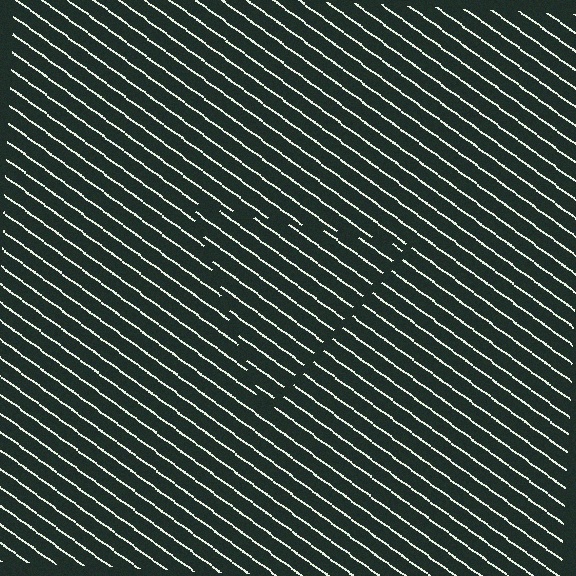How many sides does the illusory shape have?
3 sides — the line-ends trace a triangle.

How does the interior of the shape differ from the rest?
The interior of the shape contains the same grating, shifted by half a period — the contour is defined by the phase discontinuity where line-ends from the inner and outer gratings abut.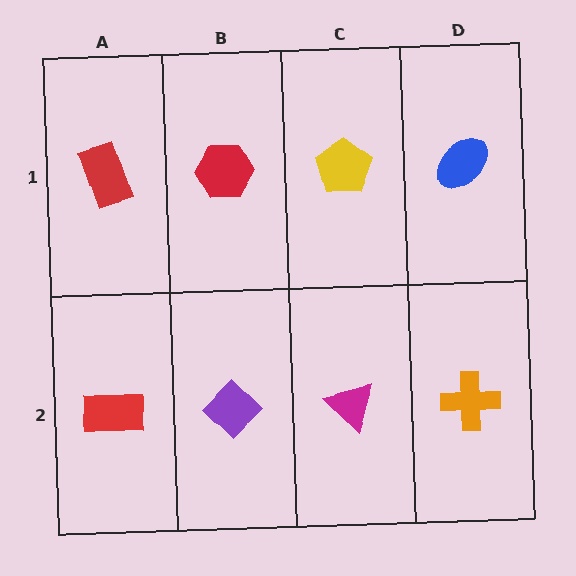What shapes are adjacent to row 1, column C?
A magenta triangle (row 2, column C), a red hexagon (row 1, column B), a blue ellipse (row 1, column D).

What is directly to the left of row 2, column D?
A magenta triangle.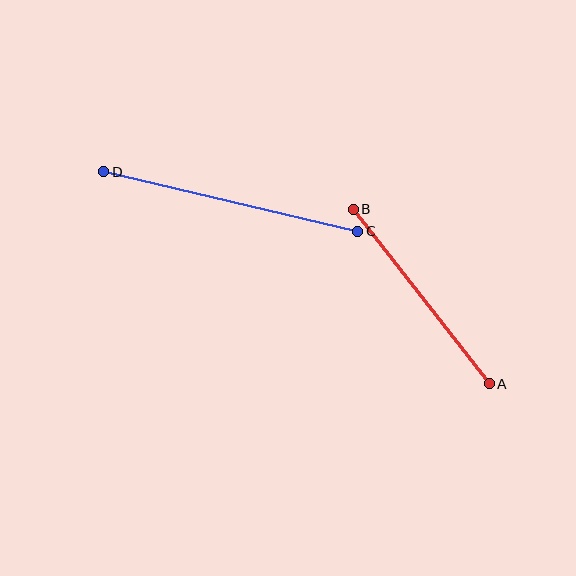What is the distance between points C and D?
The distance is approximately 261 pixels.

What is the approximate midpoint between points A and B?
The midpoint is at approximately (421, 297) pixels.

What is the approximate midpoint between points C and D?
The midpoint is at approximately (231, 202) pixels.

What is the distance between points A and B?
The distance is approximately 221 pixels.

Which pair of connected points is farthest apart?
Points C and D are farthest apart.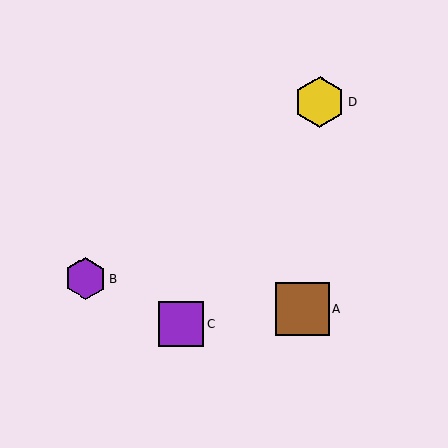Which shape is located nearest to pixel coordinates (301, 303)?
The brown square (labeled A) at (302, 309) is nearest to that location.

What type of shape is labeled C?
Shape C is a purple square.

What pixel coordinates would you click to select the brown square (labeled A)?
Click at (302, 309) to select the brown square A.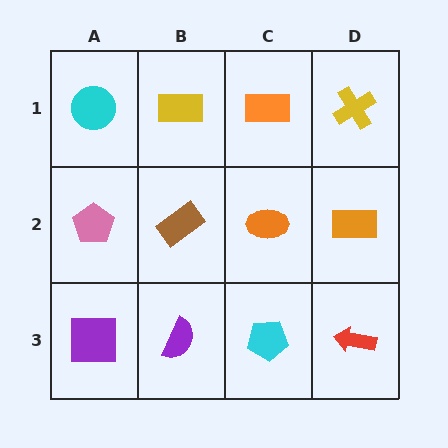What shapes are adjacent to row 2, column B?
A yellow rectangle (row 1, column B), a purple semicircle (row 3, column B), a pink pentagon (row 2, column A), an orange ellipse (row 2, column C).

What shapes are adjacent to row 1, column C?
An orange ellipse (row 2, column C), a yellow rectangle (row 1, column B), a yellow cross (row 1, column D).